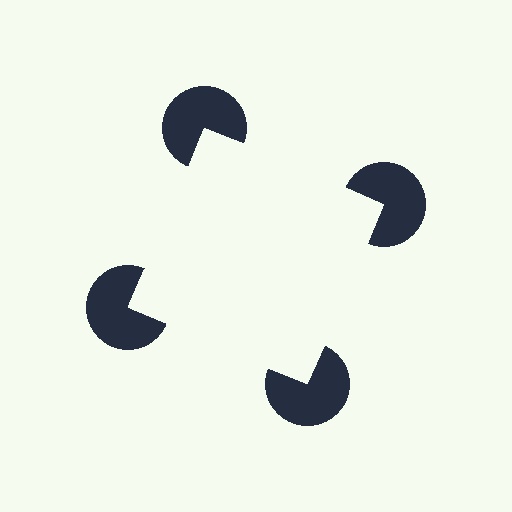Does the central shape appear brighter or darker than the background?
It typically appears slightly brighter than the background, even though no actual brightness change is drawn.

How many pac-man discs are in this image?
There are 4 — one at each vertex of the illusory square.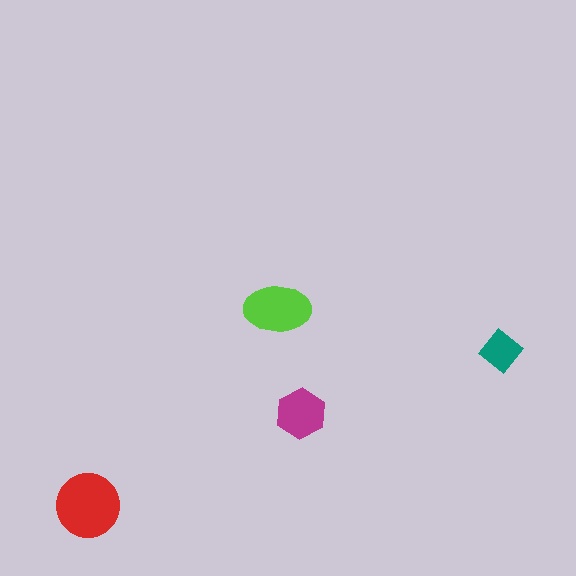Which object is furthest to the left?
The red circle is leftmost.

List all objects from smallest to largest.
The teal diamond, the magenta hexagon, the lime ellipse, the red circle.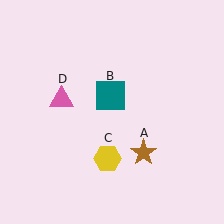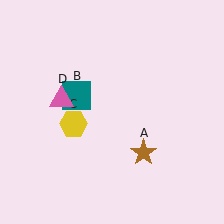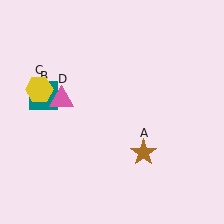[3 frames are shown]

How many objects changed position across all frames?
2 objects changed position: teal square (object B), yellow hexagon (object C).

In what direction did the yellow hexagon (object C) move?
The yellow hexagon (object C) moved up and to the left.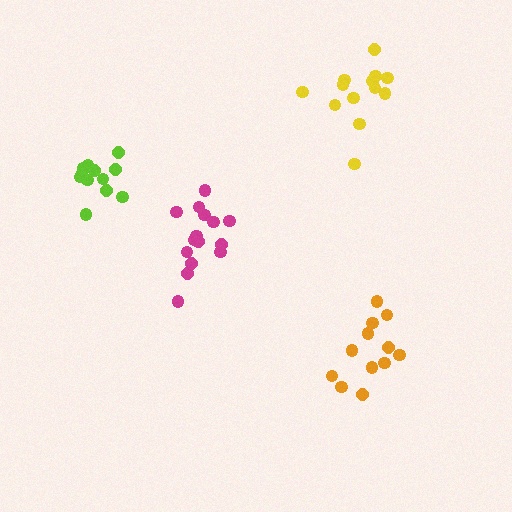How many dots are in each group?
Group 1: 13 dots, Group 2: 16 dots, Group 3: 12 dots, Group 4: 12 dots (53 total).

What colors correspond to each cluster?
The clusters are colored: yellow, magenta, orange, lime.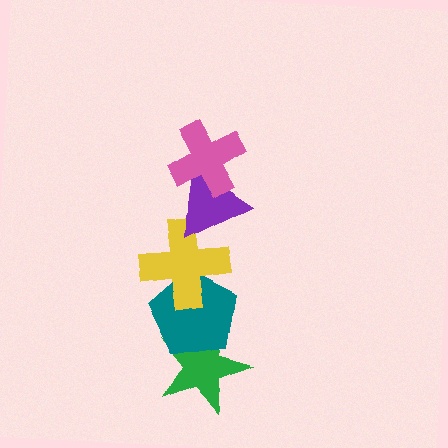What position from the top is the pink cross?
The pink cross is 1st from the top.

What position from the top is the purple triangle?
The purple triangle is 2nd from the top.